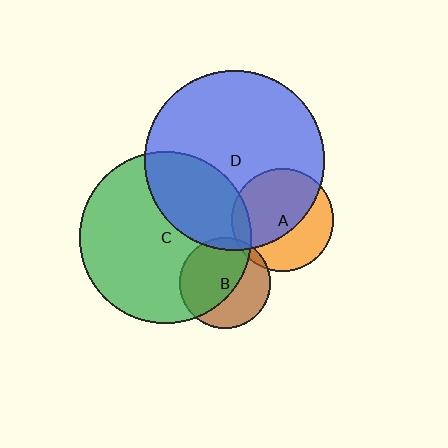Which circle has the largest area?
Circle D (blue).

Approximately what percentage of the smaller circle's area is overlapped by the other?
Approximately 30%.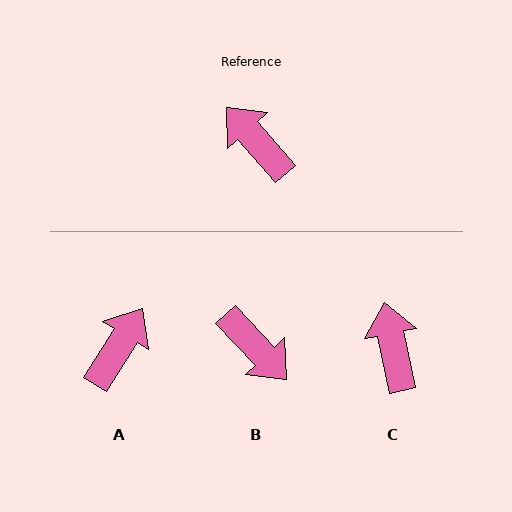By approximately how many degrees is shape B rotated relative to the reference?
Approximately 178 degrees clockwise.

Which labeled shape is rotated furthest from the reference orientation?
B, about 178 degrees away.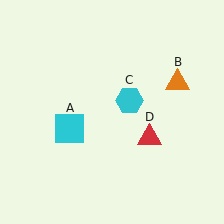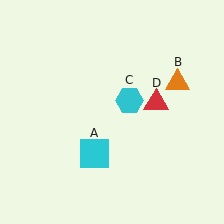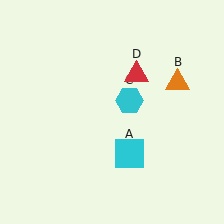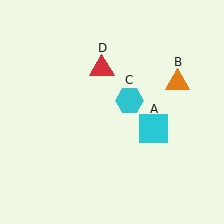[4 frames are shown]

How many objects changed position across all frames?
2 objects changed position: cyan square (object A), red triangle (object D).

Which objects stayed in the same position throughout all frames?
Orange triangle (object B) and cyan hexagon (object C) remained stationary.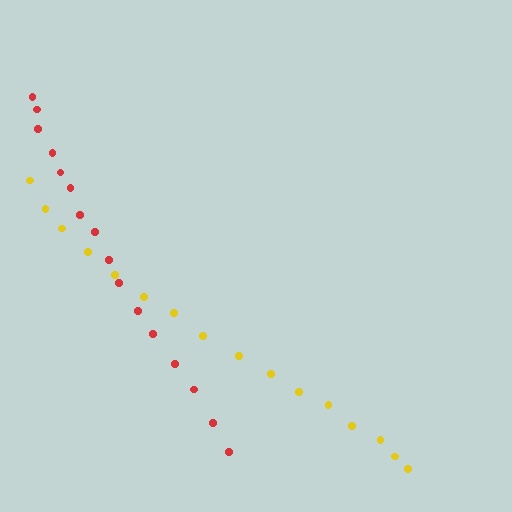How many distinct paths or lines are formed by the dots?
There are 2 distinct paths.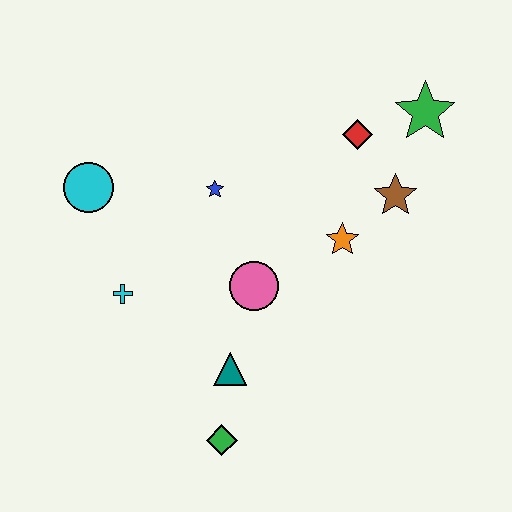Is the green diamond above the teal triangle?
No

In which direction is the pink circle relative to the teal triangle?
The pink circle is above the teal triangle.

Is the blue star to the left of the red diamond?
Yes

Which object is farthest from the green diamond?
The green star is farthest from the green diamond.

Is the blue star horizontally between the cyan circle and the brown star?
Yes